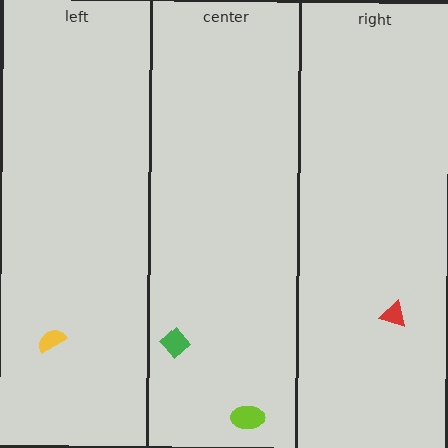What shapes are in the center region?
The lime ellipse, the green diamond.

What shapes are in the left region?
The yellow semicircle.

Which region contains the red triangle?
The right region.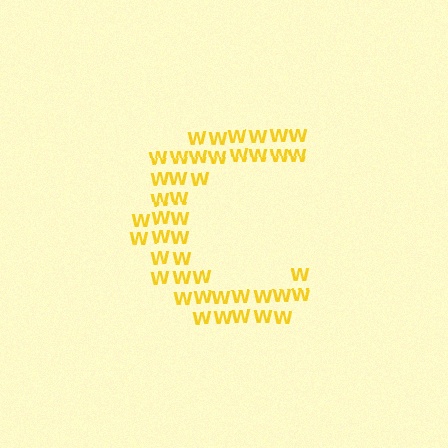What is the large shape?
The large shape is the letter C.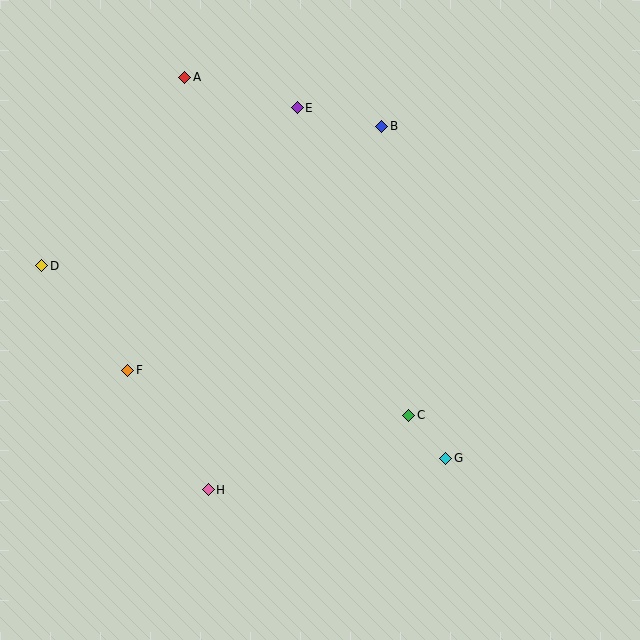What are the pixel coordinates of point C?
Point C is at (409, 415).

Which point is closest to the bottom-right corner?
Point G is closest to the bottom-right corner.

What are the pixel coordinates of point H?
Point H is at (208, 490).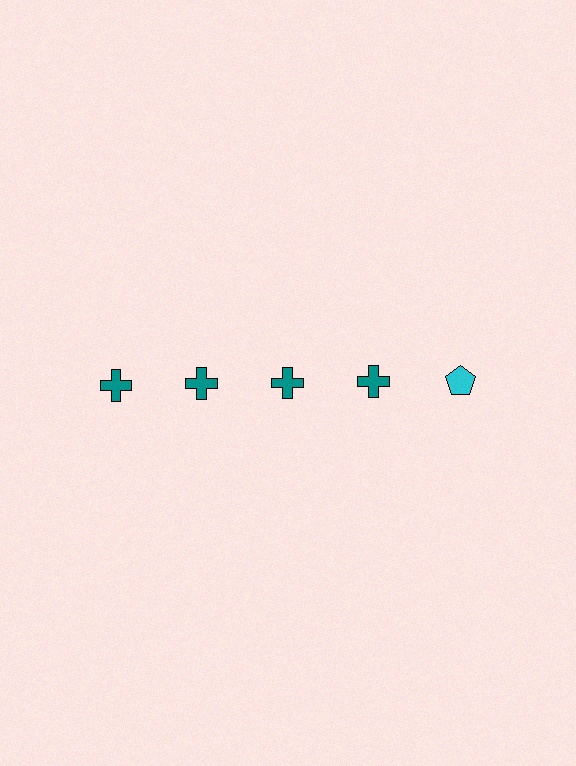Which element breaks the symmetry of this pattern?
The cyan pentagon in the top row, rightmost column breaks the symmetry. All other shapes are teal crosses.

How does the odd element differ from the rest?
It differs in both color (cyan instead of teal) and shape (pentagon instead of cross).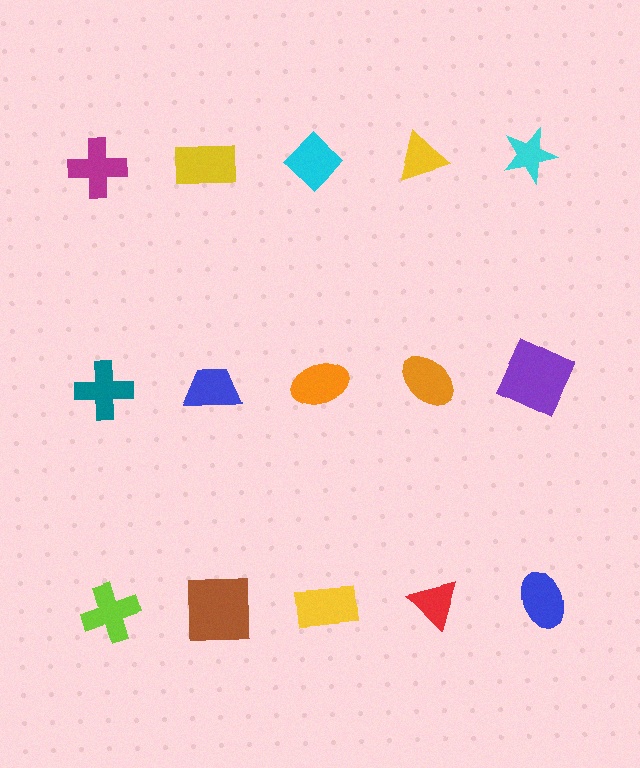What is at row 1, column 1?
A magenta cross.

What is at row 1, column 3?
A cyan diamond.